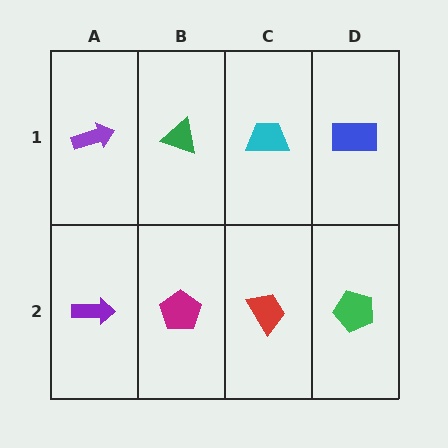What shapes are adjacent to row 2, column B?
A green triangle (row 1, column B), a purple arrow (row 2, column A), a red trapezoid (row 2, column C).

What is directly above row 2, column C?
A cyan trapezoid.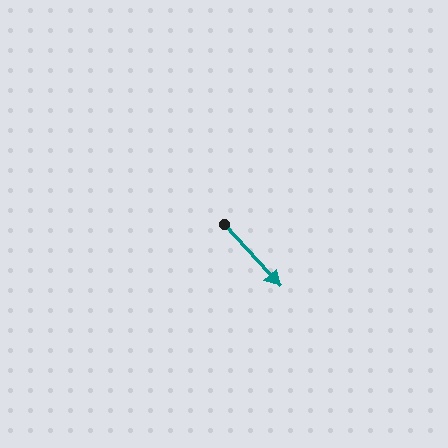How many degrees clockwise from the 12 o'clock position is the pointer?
Approximately 138 degrees.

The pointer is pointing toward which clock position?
Roughly 5 o'clock.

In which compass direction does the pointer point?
Southeast.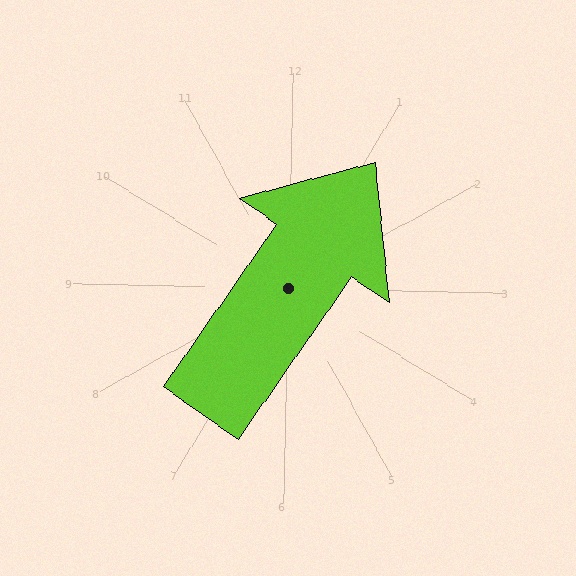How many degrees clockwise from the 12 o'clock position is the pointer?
Approximately 34 degrees.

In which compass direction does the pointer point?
Northeast.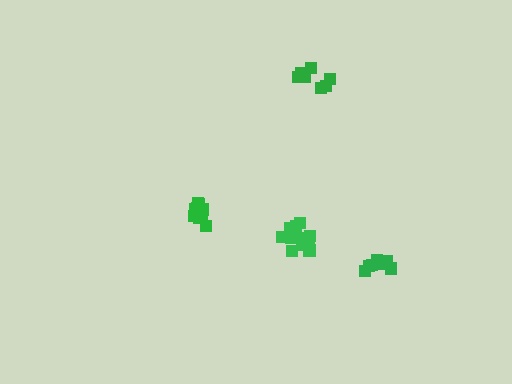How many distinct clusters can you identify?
There are 4 distinct clusters.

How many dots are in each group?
Group 1: 11 dots, Group 2: 7 dots, Group 3: 7 dots, Group 4: 13 dots (38 total).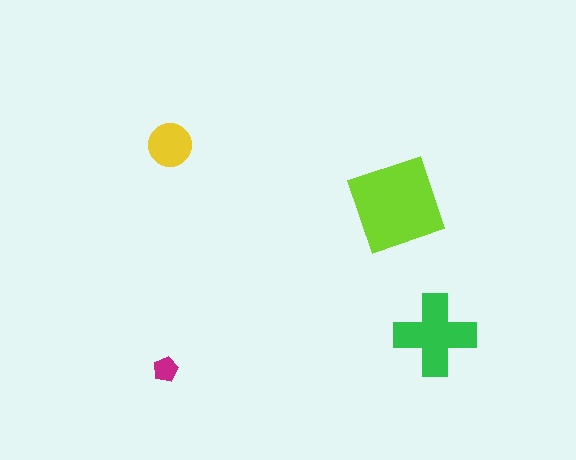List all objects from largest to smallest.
The lime diamond, the green cross, the yellow circle, the magenta pentagon.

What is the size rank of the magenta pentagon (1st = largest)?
4th.